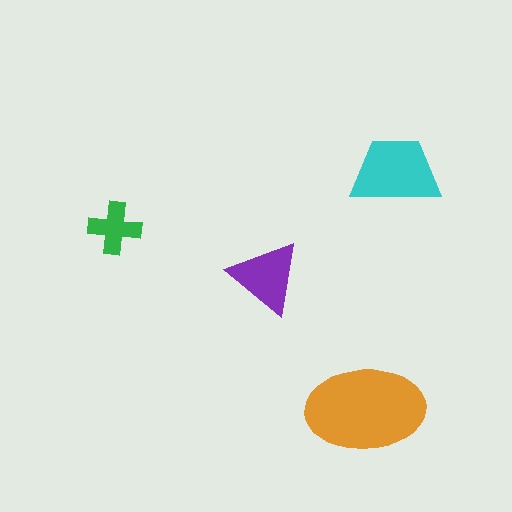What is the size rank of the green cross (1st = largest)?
4th.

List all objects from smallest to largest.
The green cross, the purple triangle, the cyan trapezoid, the orange ellipse.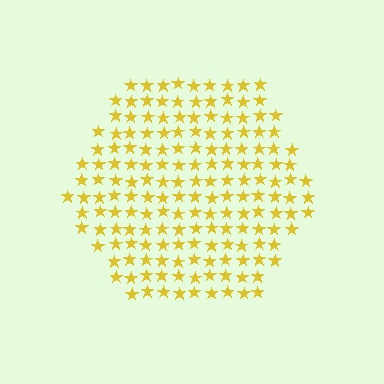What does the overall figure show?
The overall figure shows a hexagon.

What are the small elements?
The small elements are stars.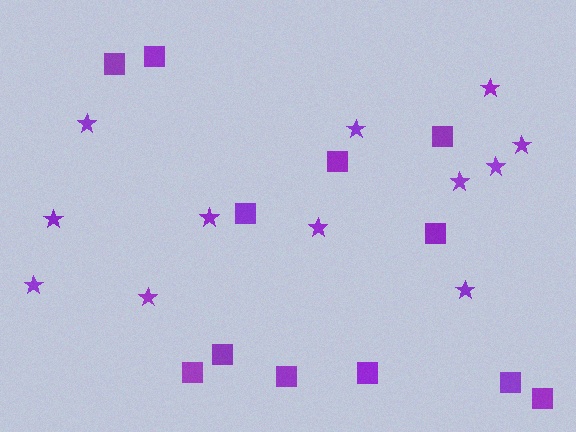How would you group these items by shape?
There are 2 groups: one group of stars (12) and one group of squares (12).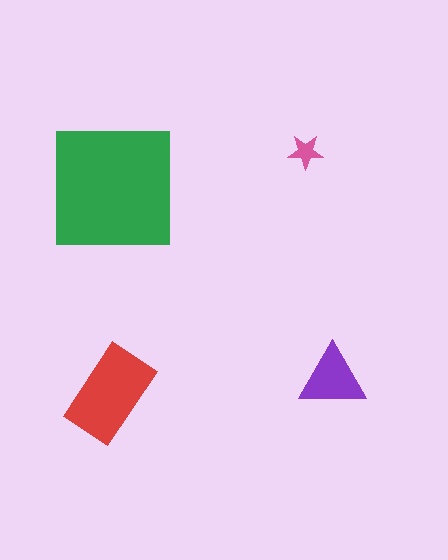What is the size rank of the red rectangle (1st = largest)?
2nd.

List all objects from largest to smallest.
The green square, the red rectangle, the purple triangle, the pink star.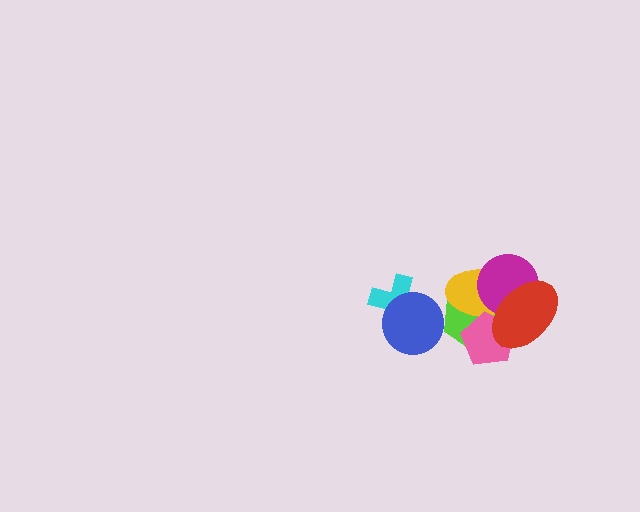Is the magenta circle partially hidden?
Yes, it is partially covered by another shape.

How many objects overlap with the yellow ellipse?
4 objects overlap with the yellow ellipse.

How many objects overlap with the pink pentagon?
3 objects overlap with the pink pentagon.